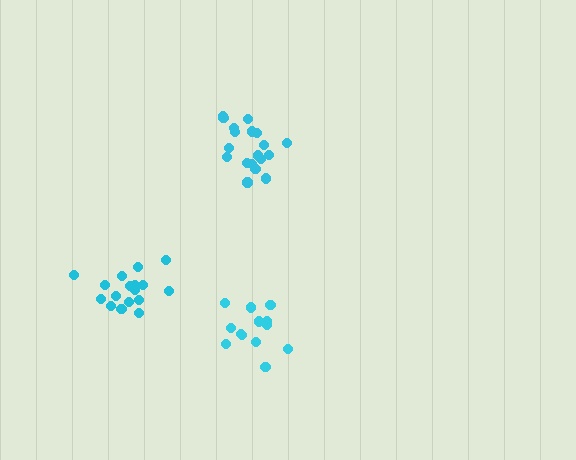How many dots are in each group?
Group 1: 13 dots, Group 2: 19 dots, Group 3: 17 dots (49 total).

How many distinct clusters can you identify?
There are 3 distinct clusters.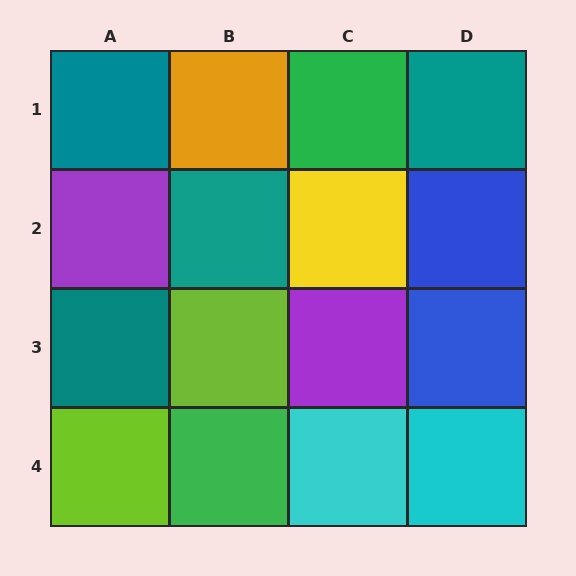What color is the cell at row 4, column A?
Lime.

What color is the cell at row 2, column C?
Yellow.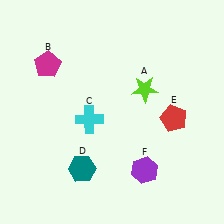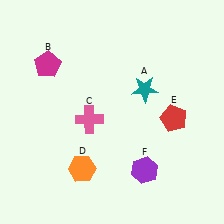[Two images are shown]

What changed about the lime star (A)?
In Image 1, A is lime. In Image 2, it changed to teal.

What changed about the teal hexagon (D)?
In Image 1, D is teal. In Image 2, it changed to orange.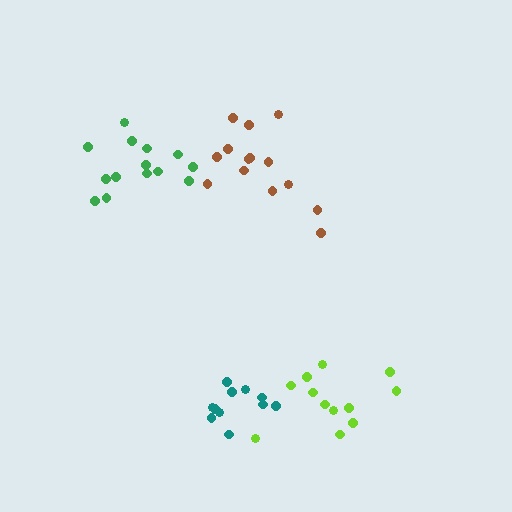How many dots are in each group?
Group 1: 14 dots, Group 2: 11 dots, Group 3: 14 dots, Group 4: 12 dots (51 total).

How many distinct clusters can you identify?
There are 4 distinct clusters.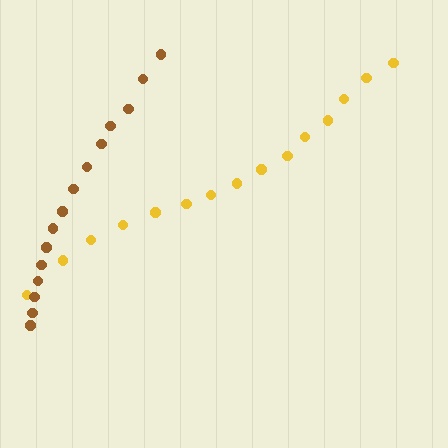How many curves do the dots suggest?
There are 2 distinct paths.